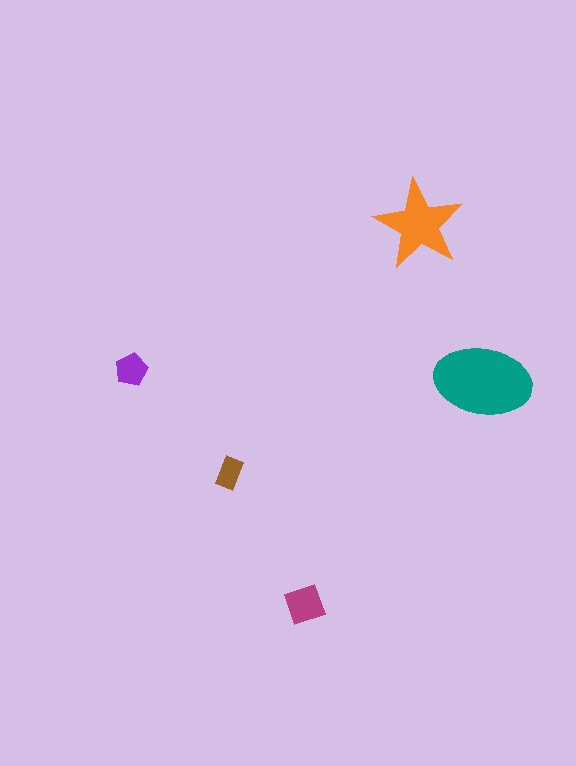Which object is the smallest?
The brown rectangle.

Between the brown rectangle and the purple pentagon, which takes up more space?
The purple pentagon.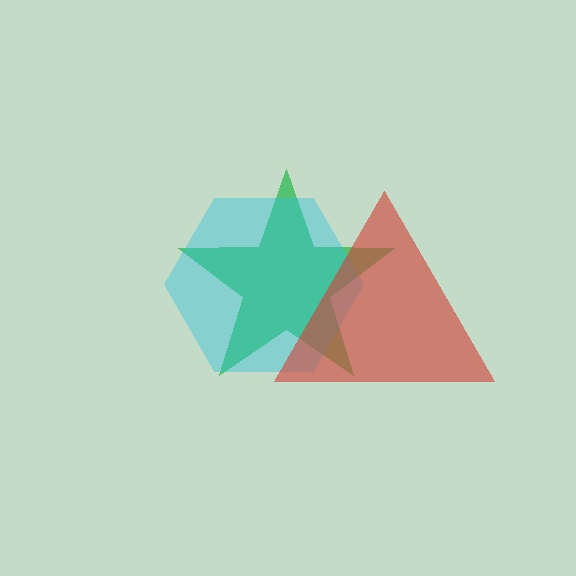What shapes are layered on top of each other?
The layered shapes are: a green star, a cyan hexagon, a red triangle.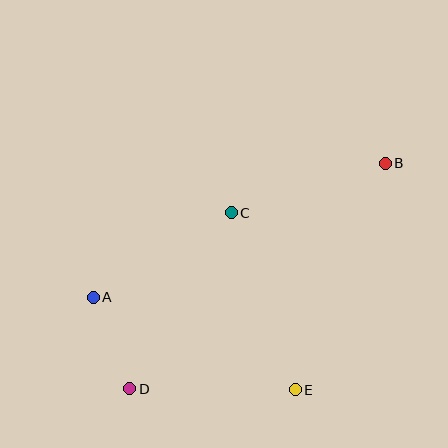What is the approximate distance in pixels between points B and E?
The distance between B and E is approximately 244 pixels.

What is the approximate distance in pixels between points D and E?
The distance between D and E is approximately 166 pixels.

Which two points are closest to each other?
Points A and D are closest to each other.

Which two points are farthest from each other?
Points B and D are farthest from each other.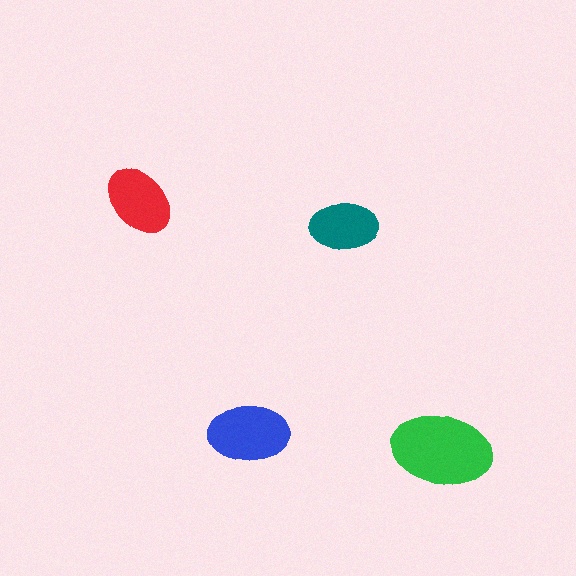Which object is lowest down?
The green ellipse is bottommost.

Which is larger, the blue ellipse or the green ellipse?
The green one.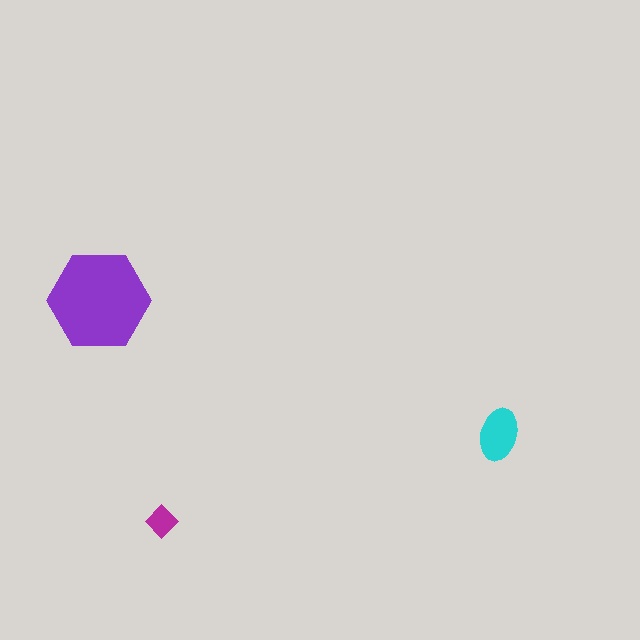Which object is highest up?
The purple hexagon is topmost.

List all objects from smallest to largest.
The magenta diamond, the cyan ellipse, the purple hexagon.